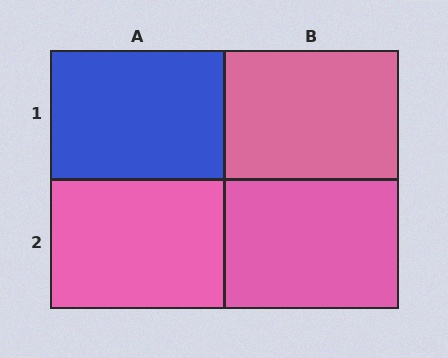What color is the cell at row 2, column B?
Pink.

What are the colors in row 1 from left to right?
Blue, pink.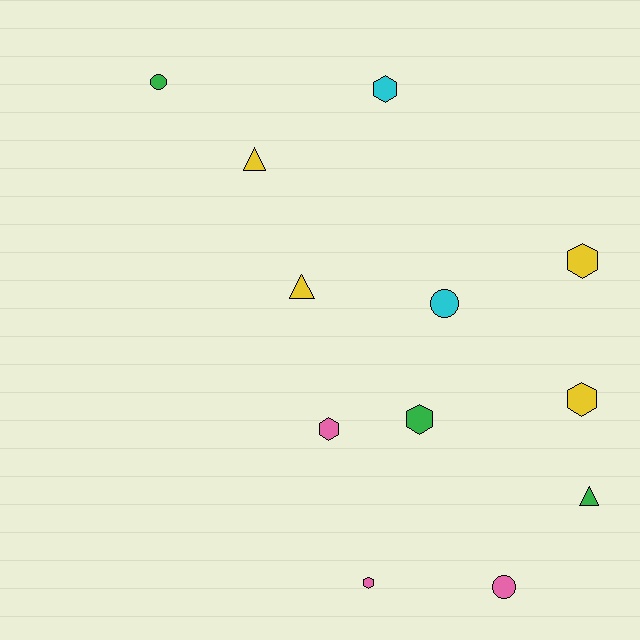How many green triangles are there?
There is 1 green triangle.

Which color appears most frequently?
Yellow, with 4 objects.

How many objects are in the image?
There are 12 objects.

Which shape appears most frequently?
Hexagon, with 6 objects.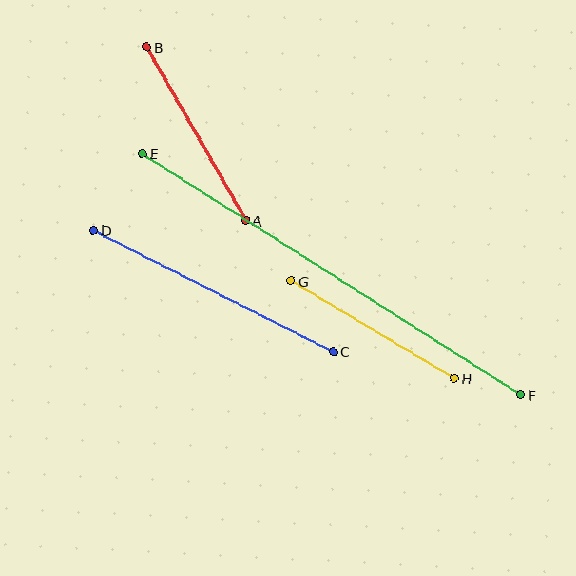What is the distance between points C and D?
The distance is approximately 269 pixels.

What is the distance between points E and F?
The distance is approximately 448 pixels.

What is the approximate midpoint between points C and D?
The midpoint is at approximately (213, 291) pixels.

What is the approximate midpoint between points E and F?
The midpoint is at approximately (332, 274) pixels.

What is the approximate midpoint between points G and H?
The midpoint is at approximately (373, 330) pixels.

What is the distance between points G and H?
The distance is approximately 190 pixels.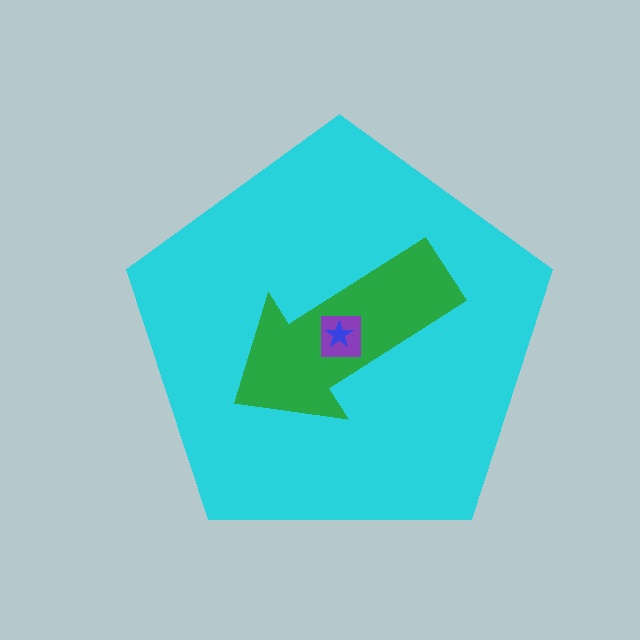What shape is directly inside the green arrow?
The purple square.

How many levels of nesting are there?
4.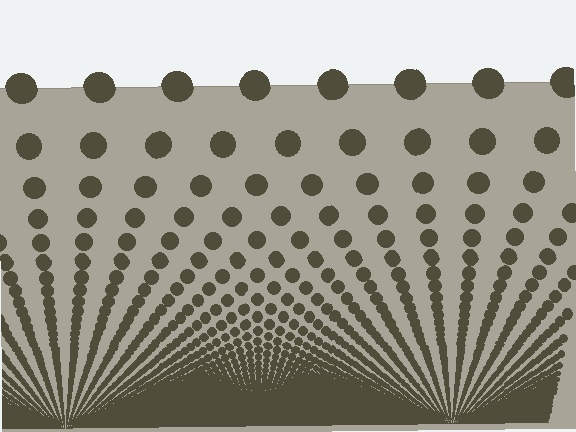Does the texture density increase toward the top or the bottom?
Density increases toward the bottom.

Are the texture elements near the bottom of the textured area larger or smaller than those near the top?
Smaller. The gradient is inverted — elements near the bottom are smaller and denser.